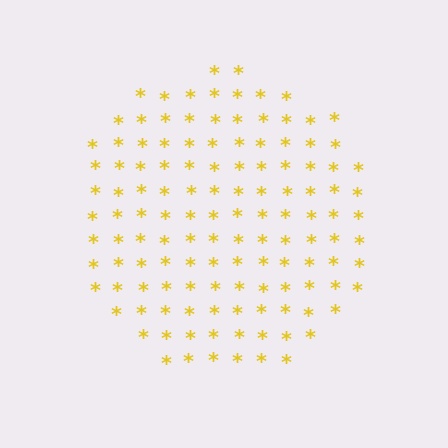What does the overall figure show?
The overall figure shows a circle.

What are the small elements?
The small elements are asterisks.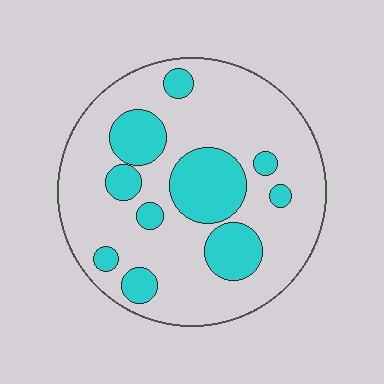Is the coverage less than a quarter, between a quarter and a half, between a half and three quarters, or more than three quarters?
Between a quarter and a half.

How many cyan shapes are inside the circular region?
10.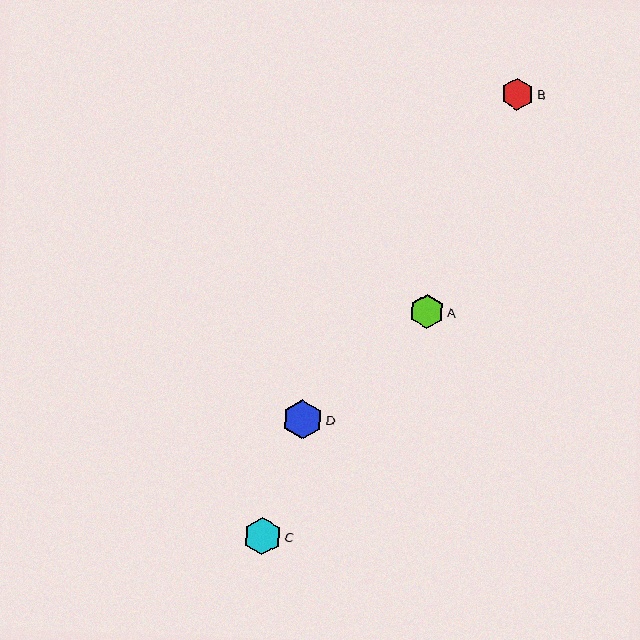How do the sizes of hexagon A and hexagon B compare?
Hexagon A and hexagon B are approximately the same size.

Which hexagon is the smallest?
Hexagon B is the smallest with a size of approximately 33 pixels.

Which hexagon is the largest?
Hexagon D is the largest with a size of approximately 39 pixels.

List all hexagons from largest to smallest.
From largest to smallest: D, C, A, B.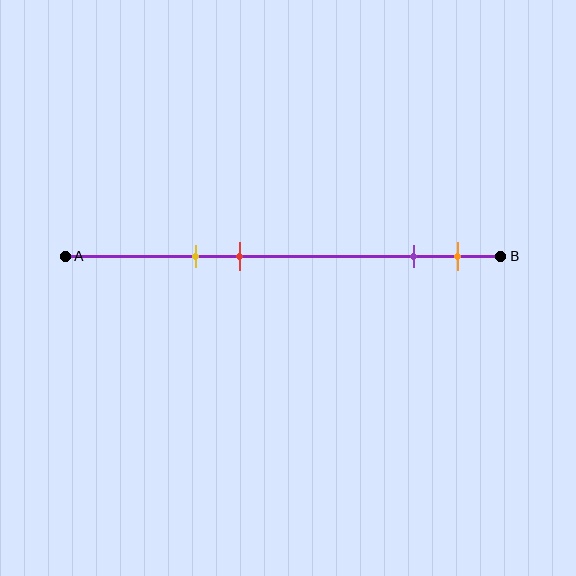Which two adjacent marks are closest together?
The purple and orange marks are the closest adjacent pair.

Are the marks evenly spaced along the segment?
No, the marks are not evenly spaced.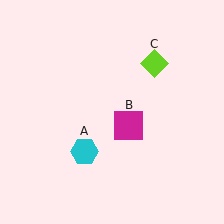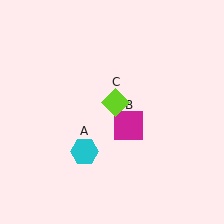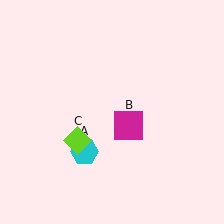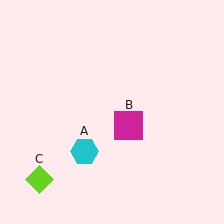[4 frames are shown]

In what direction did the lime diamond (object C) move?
The lime diamond (object C) moved down and to the left.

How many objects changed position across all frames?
1 object changed position: lime diamond (object C).